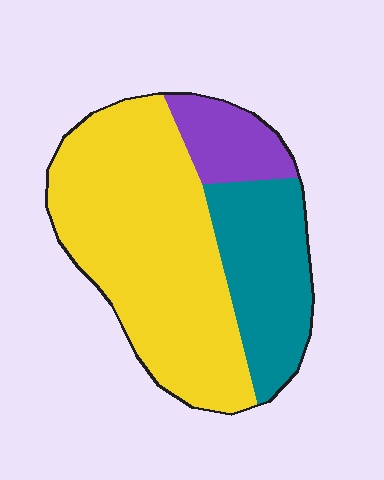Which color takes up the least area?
Purple, at roughly 10%.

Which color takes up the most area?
Yellow, at roughly 60%.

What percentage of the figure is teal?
Teal takes up about one quarter (1/4) of the figure.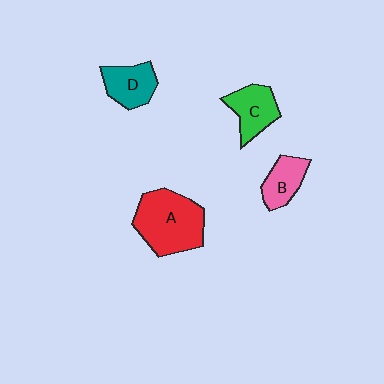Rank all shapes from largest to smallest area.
From largest to smallest: A (red), C (green), D (teal), B (pink).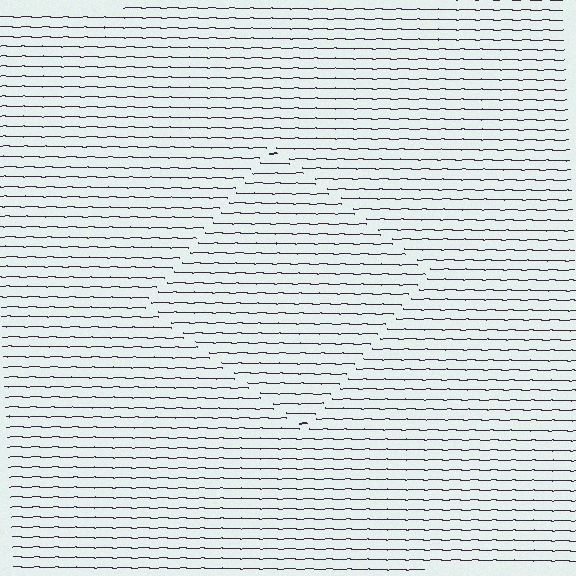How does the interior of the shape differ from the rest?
The interior of the shape contains the same grating, shifted by half a period — the contour is defined by the phase discontinuity where line-ends from the inner and outer gratings abut.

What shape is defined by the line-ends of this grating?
An illusory square. The interior of the shape contains the same grating, shifted by half a period — the contour is defined by the phase discontinuity where line-ends from the inner and outer gratings abut.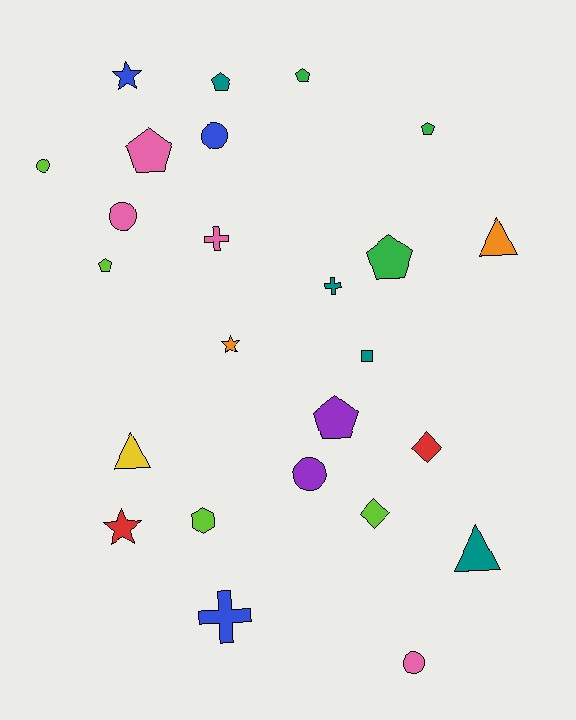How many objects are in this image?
There are 25 objects.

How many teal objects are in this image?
There are 4 teal objects.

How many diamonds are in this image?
There are 2 diamonds.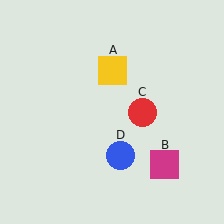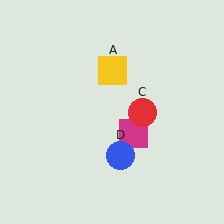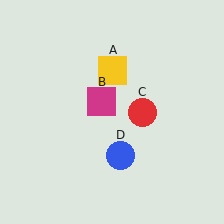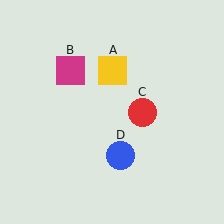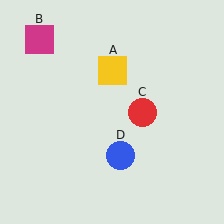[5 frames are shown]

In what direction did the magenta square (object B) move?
The magenta square (object B) moved up and to the left.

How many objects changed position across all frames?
1 object changed position: magenta square (object B).